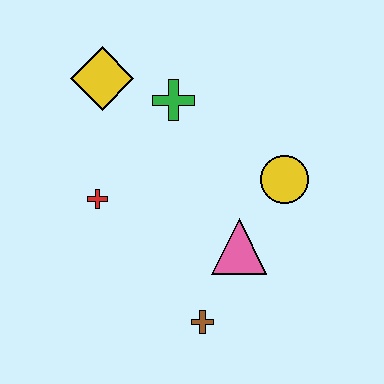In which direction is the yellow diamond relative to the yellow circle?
The yellow diamond is to the left of the yellow circle.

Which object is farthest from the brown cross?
The yellow diamond is farthest from the brown cross.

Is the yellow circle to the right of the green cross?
Yes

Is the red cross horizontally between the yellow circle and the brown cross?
No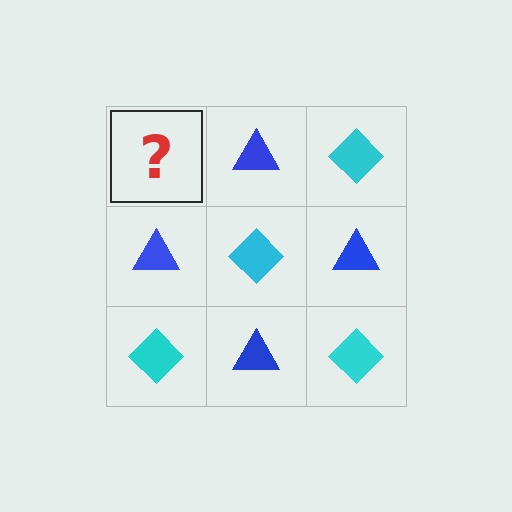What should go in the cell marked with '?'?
The missing cell should contain a cyan diamond.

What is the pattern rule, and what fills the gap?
The rule is that it alternates cyan diamond and blue triangle in a checkerboard pattern. The gap should be filled with a cyan diamond.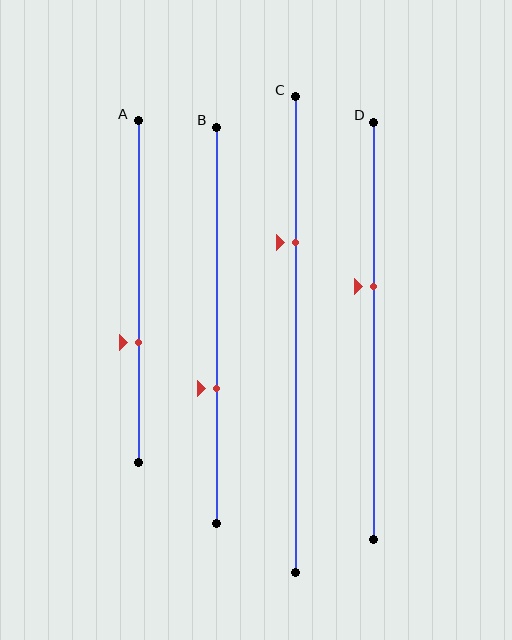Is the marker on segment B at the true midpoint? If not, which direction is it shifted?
No, the marker on segment B is shifted downward by about 16% of the segment length.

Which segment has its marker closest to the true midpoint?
Segment D has its marker closest to the true midpoint.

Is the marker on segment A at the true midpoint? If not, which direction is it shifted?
No, the marker on segment A is shifted downward by about 15% of the segment length.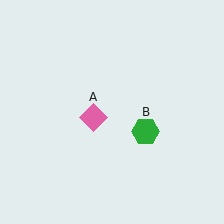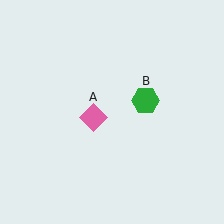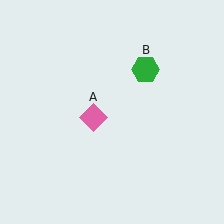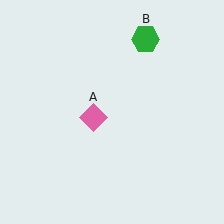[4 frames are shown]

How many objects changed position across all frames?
1 object changed position: green hexagon (object B).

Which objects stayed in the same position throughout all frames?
Pink diamond (object A) remained stationary.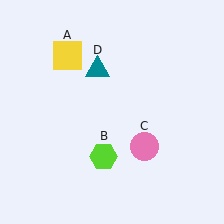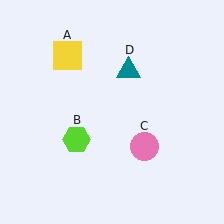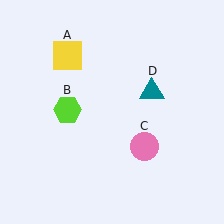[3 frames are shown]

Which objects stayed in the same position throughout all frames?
Yellow square (object A) and pink circle (object C) remained stationary.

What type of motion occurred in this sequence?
The lime hexagon (object B), teal triangle (object D) rotated clockwise around the center of the scene.